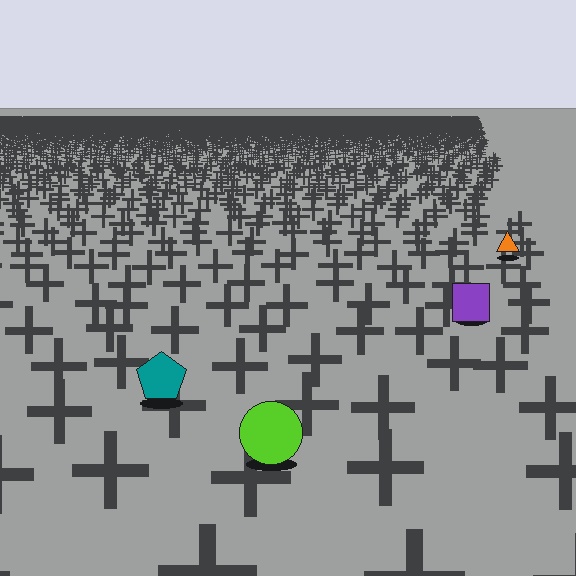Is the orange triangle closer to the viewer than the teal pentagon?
No. The teal pentagon is closer — you can tell from the texture gradient: the ground texture is coarser near it.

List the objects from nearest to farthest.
From nearest to farthest: the lime circle, the teal pentagon, the purple square, the orange triangle.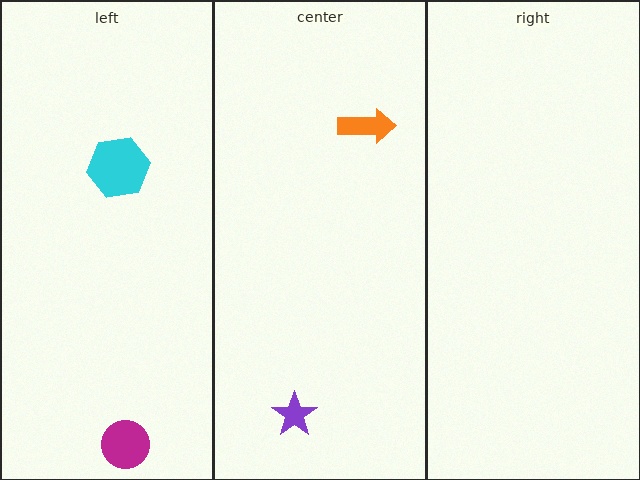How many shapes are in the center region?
2.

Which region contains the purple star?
The center region.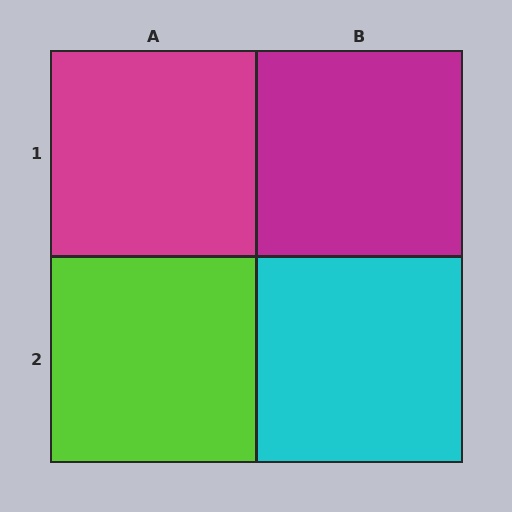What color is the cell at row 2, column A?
Lime.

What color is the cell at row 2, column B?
Cyan.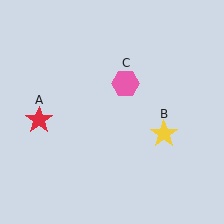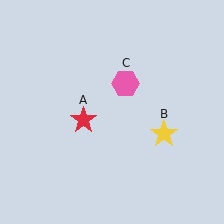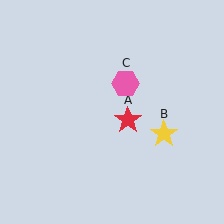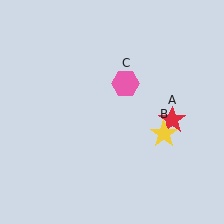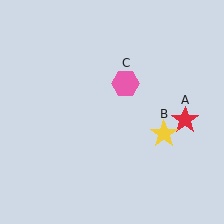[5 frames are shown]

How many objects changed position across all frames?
1 object changed position: red star (object A).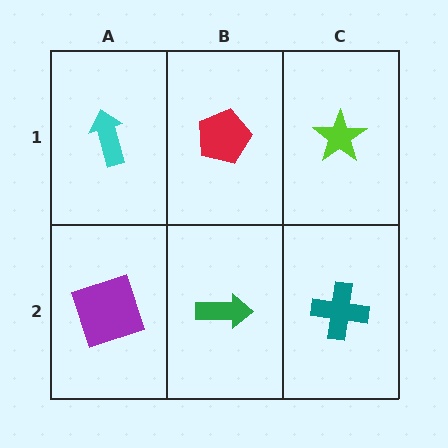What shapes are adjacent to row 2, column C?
A lime star (row 1, column C), a green arrow (row 2, column B).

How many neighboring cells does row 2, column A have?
2.